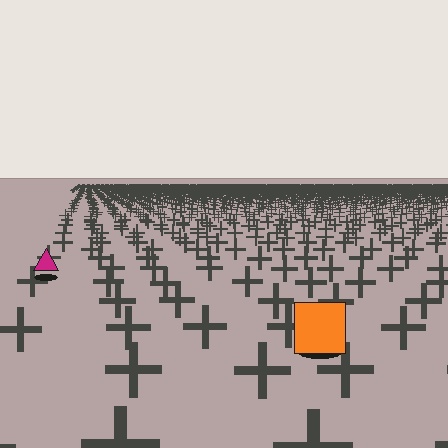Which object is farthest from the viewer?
The magenta triangle is farthest from the viewer. It appears smaller and the ground texture around it is denser.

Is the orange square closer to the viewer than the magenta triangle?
Yes. The orange square is closer — you can tell from the texture gradient: the ground texture is coarser near it.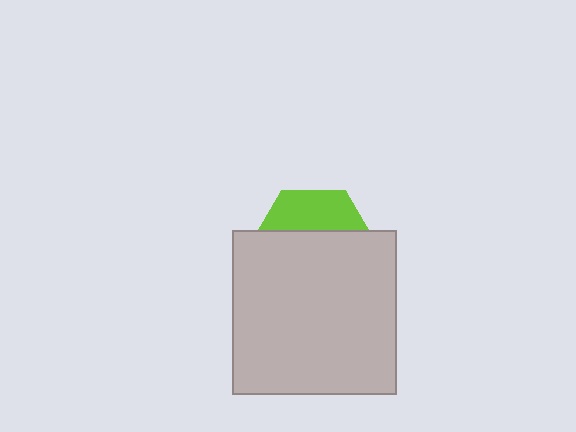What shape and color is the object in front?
The object in front is a light gray square.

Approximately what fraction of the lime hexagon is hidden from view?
Roughly 68% of the lime hexagon is hidden behind the light gray square.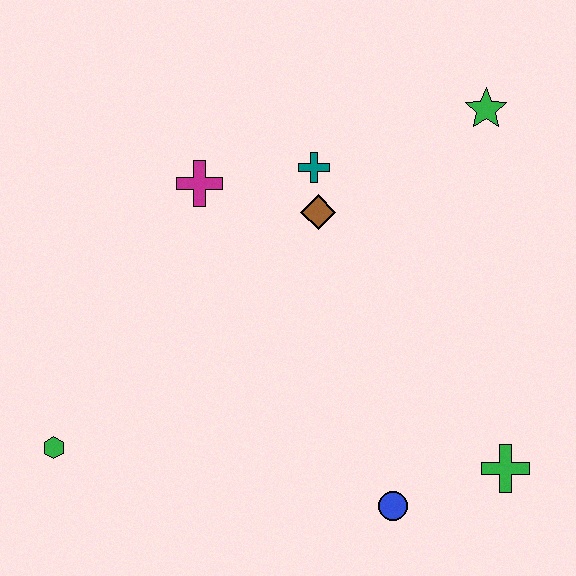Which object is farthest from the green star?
The green hexagon is farthest from the green star.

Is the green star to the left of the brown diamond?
No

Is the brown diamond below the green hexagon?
No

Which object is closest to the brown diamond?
The teal cross is closest to the brown diamond.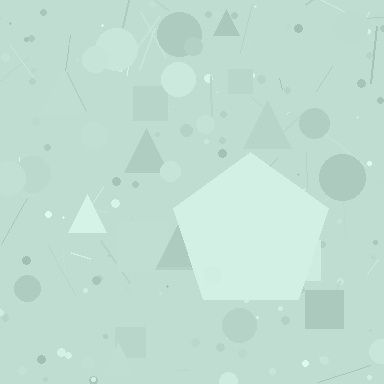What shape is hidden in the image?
A pentagon is hidden in the image.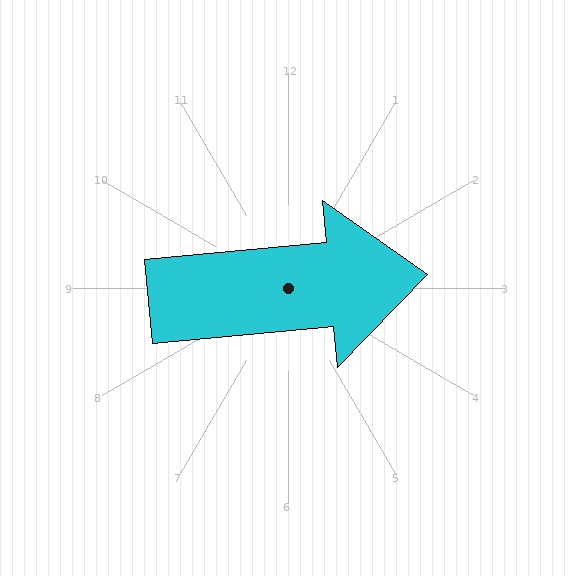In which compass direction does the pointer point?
East.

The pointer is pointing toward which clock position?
Roughly 3 o'clock.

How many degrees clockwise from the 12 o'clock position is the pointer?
Approximately 85 degrees.